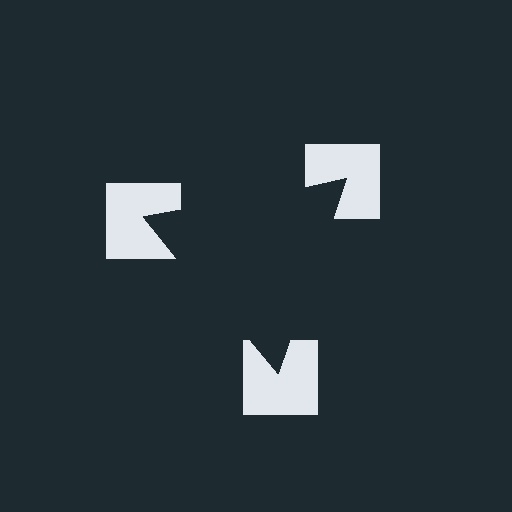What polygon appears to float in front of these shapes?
An illusory triangle — its edges are inferred from the aligned wedge cuts in the notched squares, not physically drawn.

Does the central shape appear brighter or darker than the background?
It typically appears slightly darker than the background, even though no actual brightness change is drawn.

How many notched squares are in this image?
There are 3 — one at each vertex of the illusory triangle.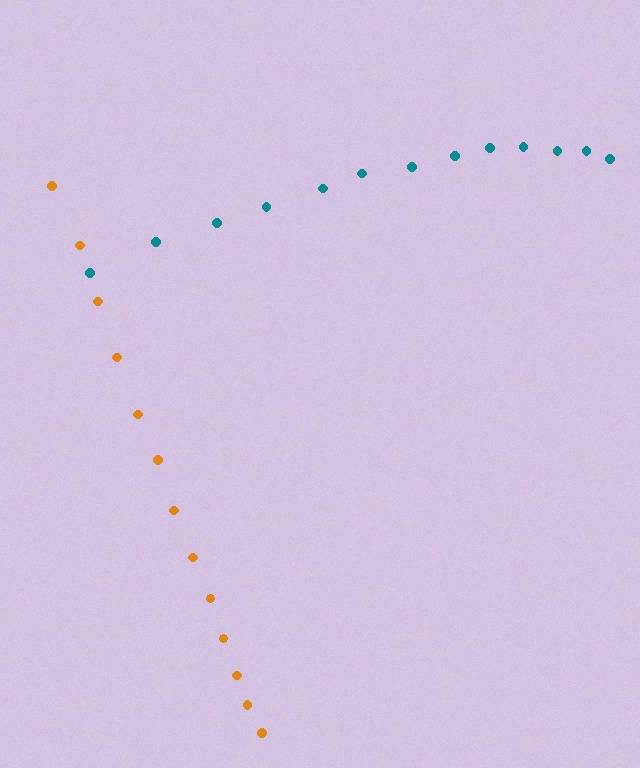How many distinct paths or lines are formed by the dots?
There are 2 distinct paths.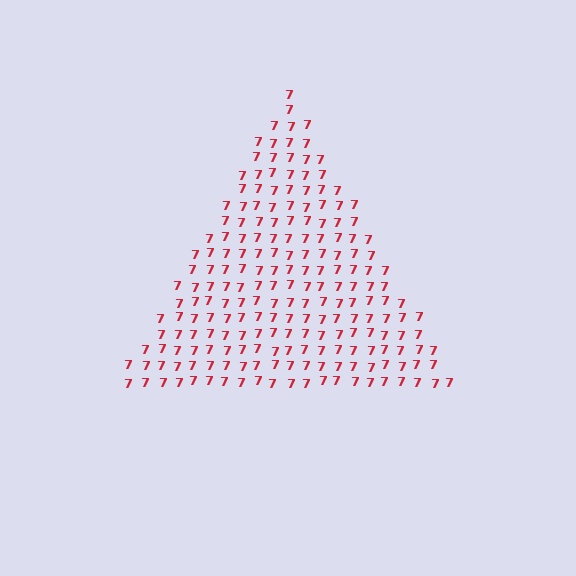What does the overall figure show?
The overall figure shows a triangle.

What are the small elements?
The small elements are digit 7's.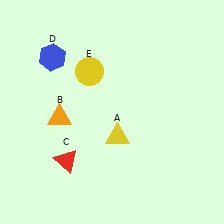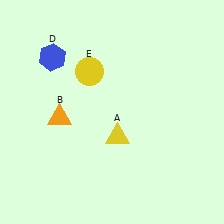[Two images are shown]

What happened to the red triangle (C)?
The red triangle (C) was removed in Image 2. It was in the bottom-left area of Image 1.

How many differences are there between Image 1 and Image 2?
There is 1 difference between the two images.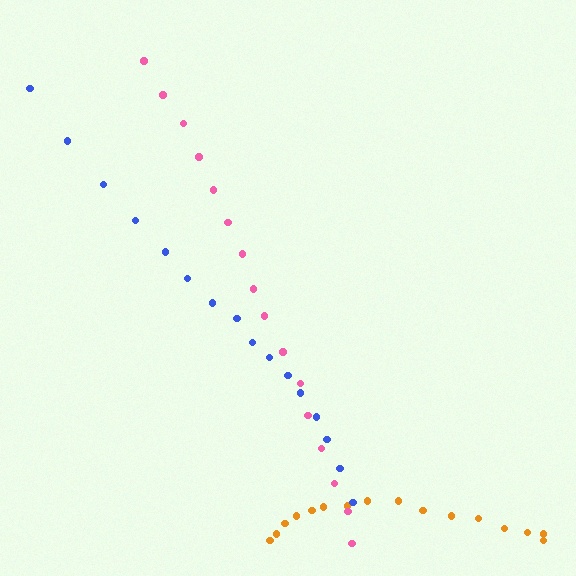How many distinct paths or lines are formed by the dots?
There are 3 distinct paths.